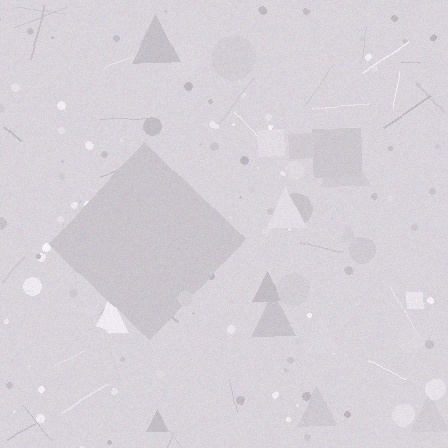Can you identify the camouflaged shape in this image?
The camouflaged shape is a diamond.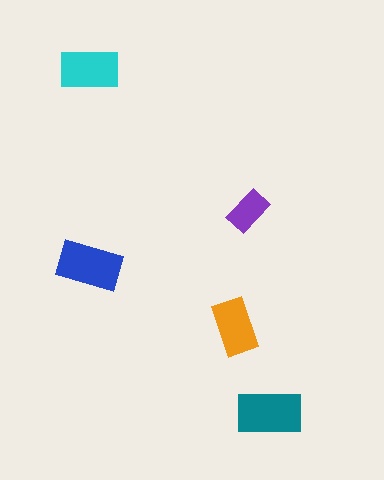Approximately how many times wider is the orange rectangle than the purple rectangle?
About 1.5 times wider.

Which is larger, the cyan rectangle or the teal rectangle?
The teal one.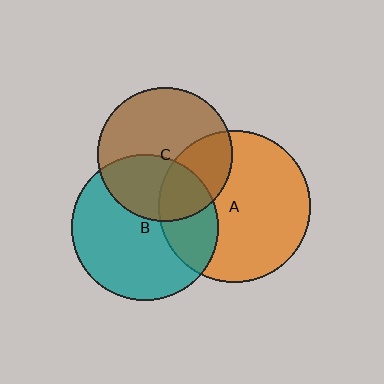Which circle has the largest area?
Circle A (orange).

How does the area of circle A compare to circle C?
Approximately 1.3 times.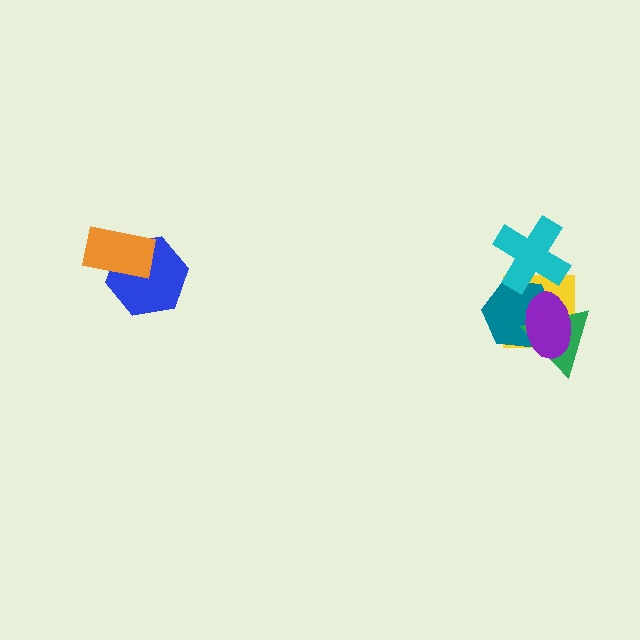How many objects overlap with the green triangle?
3 objects overlap with the green triangle.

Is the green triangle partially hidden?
Yes, it is partially covered by another shape.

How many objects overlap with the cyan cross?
2 objects overlap with the cyan cross.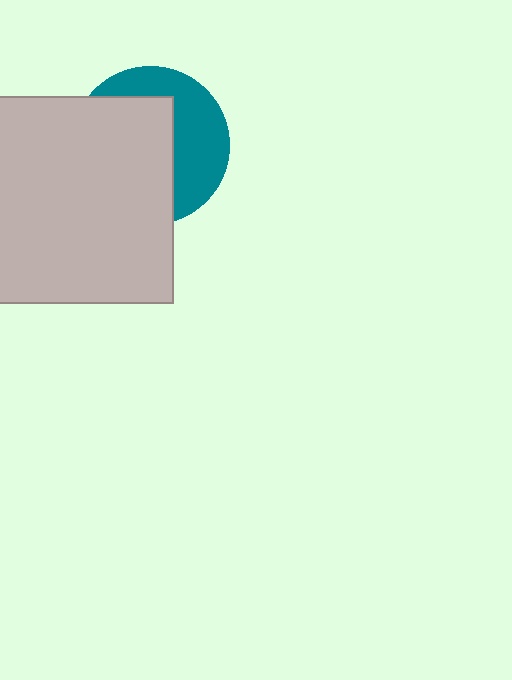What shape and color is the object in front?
The object in front is a light gray square.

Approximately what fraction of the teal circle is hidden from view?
Roughly 59% of the teal circle is hidden behind the light gray square.